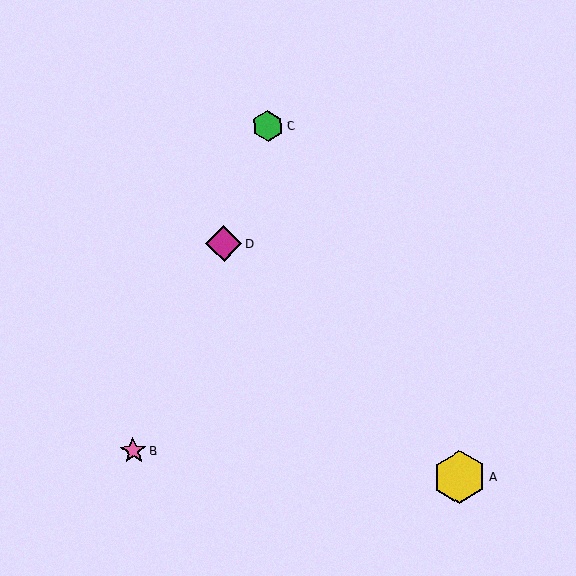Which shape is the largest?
The yellow hexagon (labeled A) is the largest.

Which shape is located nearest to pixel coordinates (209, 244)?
The magenta diamond (labeled D) at (224, 244) is nearest to that location.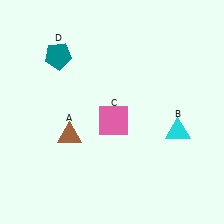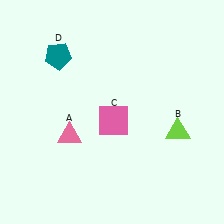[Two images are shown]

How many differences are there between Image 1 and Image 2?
There are 2 differences between the two images.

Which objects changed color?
A changed from brown to pink. B changed from cyan to lime.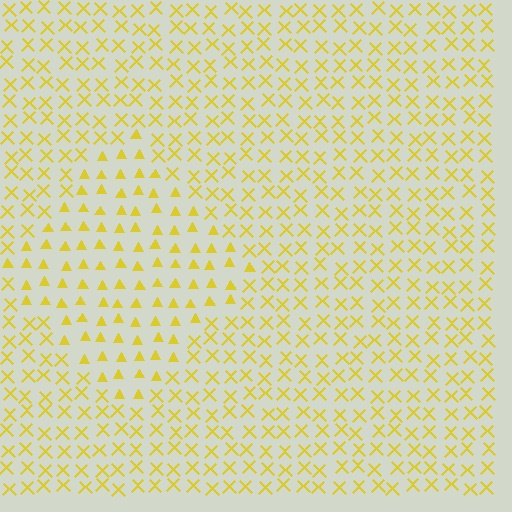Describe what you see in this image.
The image is filled with small yellow elements arranged in a uniform grid. A diamond-shaped region contains triangles, while the surrounding area contains X marks. The boundary is defined purely by the change in element shape.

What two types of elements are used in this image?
The image uses triangles inside the diamond region and X marks outside it.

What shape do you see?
I see a diamond.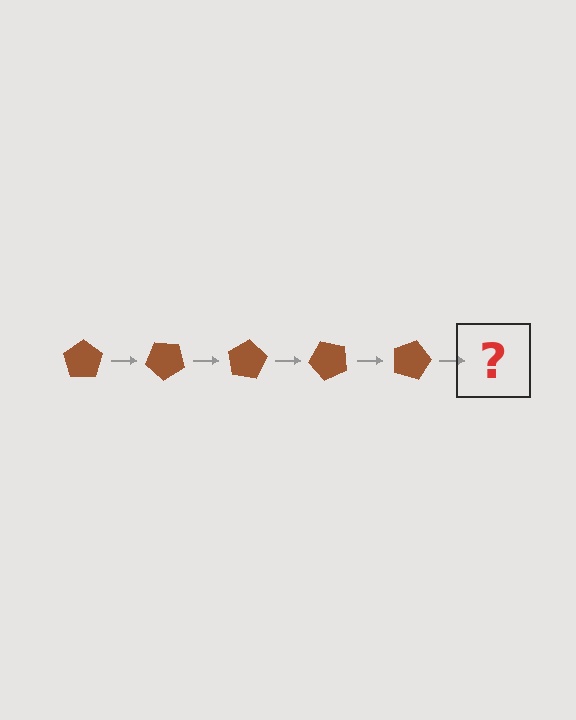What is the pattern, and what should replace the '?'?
The pattern is that the pentagon rotates 40 degrees each step. The '?' should be a brown pentagon rotated 200 degrees.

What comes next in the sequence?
The next element should be a brown pentagon rotated 200 degrees.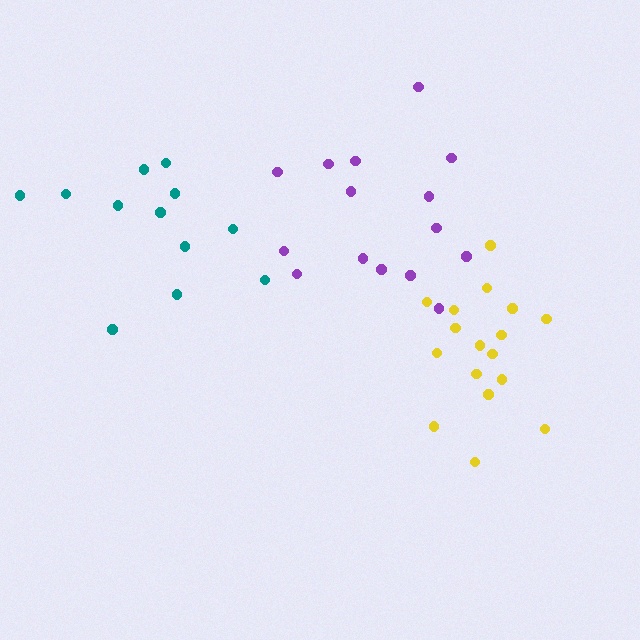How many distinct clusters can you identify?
There are 3 distinct clusters.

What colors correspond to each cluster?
The clusters are colored: teal, purple, yellow.